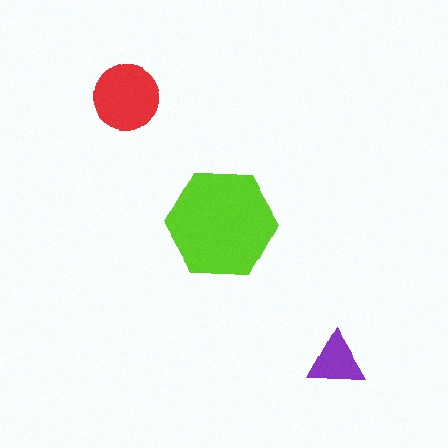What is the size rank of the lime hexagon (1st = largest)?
1st.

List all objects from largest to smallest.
The lime hexagon, the red circle, the purple triangle.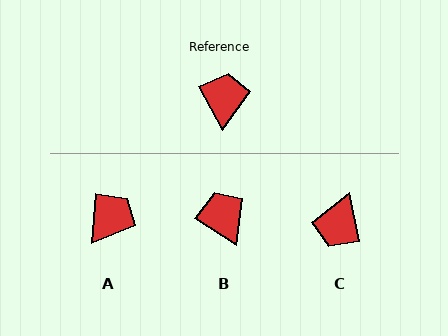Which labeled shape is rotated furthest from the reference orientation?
C, about 164 degrees away.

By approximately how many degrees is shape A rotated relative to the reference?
Approximately 33 degrees clockwise.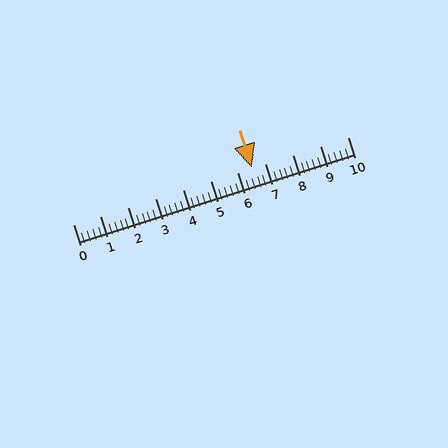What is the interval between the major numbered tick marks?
The major tick marks are spaced 1 units apart.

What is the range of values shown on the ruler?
The ruler shows values from 0 to 10.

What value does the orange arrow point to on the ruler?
The orange arrow points to approximately 6.5.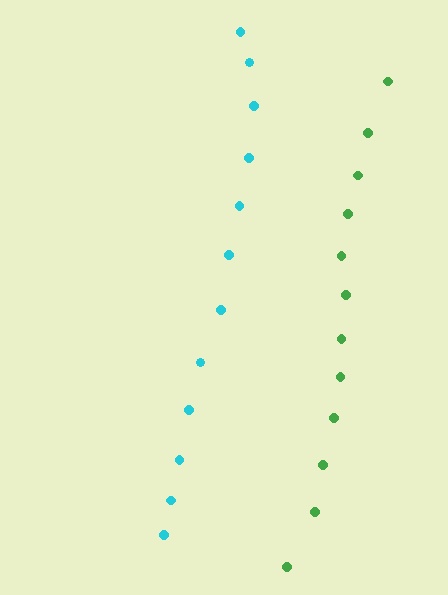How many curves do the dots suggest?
There are 2 distinct paths.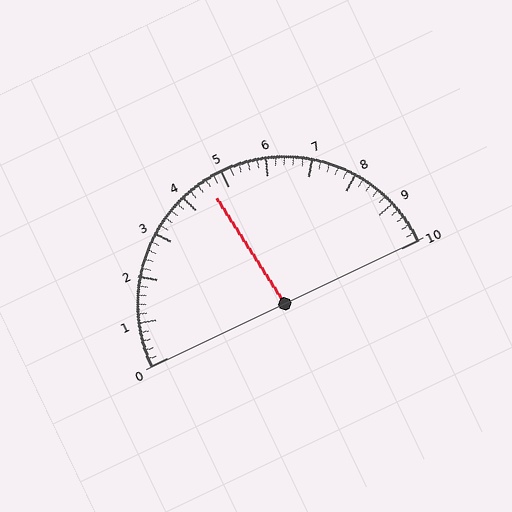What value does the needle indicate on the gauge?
The needle indicates approximately 4.6.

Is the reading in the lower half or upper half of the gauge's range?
The reading is in the lower half of the range (0 to 10).